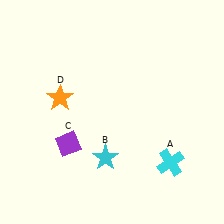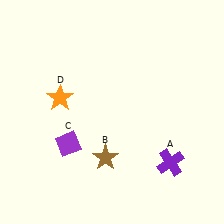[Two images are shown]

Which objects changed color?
A changed from cyan to purple. B changed from cyan to brown.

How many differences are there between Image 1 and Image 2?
There are 2 differences between the two images.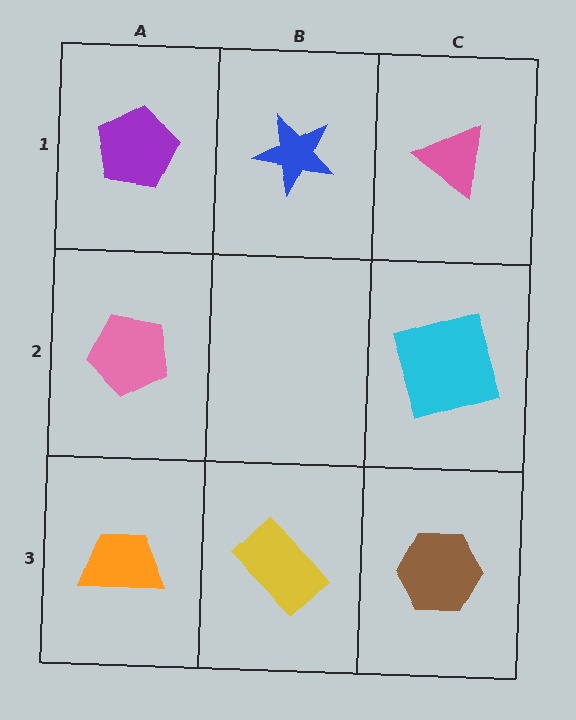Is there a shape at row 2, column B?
No, that cell is empty.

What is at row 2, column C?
A cyan square.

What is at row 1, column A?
A purple pentagon.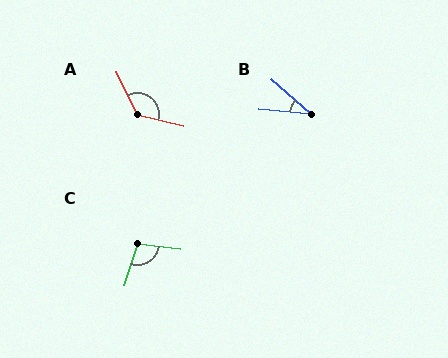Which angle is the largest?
A, at approximately 128 degrees.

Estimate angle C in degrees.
Approximately 102 degrees.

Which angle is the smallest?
B, at approximately 36 degrees.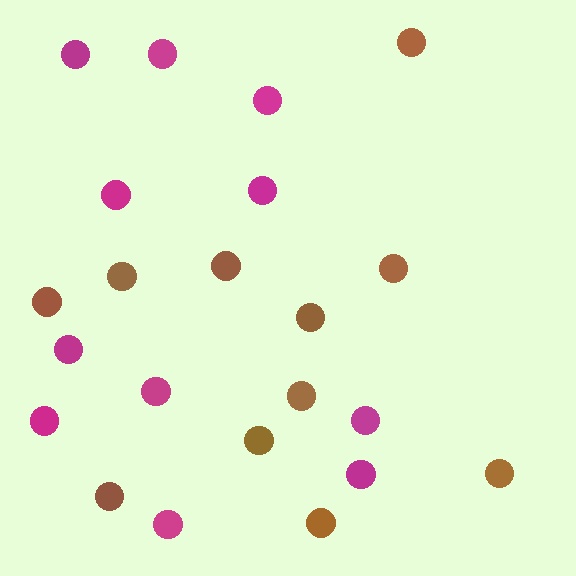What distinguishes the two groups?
There are 2 groups: one group of brown circles (11) and one group of magenta circles (11).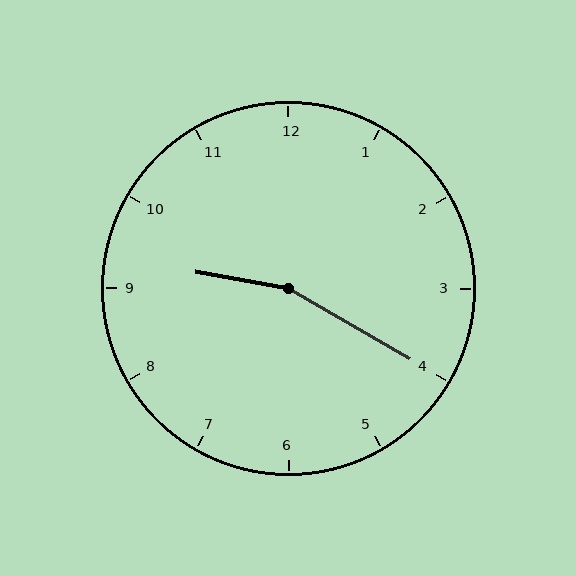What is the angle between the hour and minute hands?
Approximately 160 degrees.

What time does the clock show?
9:20.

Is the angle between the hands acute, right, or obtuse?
It is obtuse.